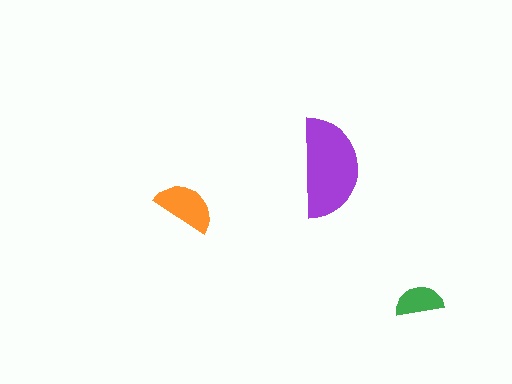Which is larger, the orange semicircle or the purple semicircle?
The purple one.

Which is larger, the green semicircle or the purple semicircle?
The purple one.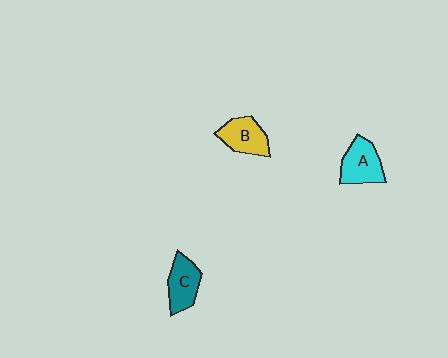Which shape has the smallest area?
Shape C (teal).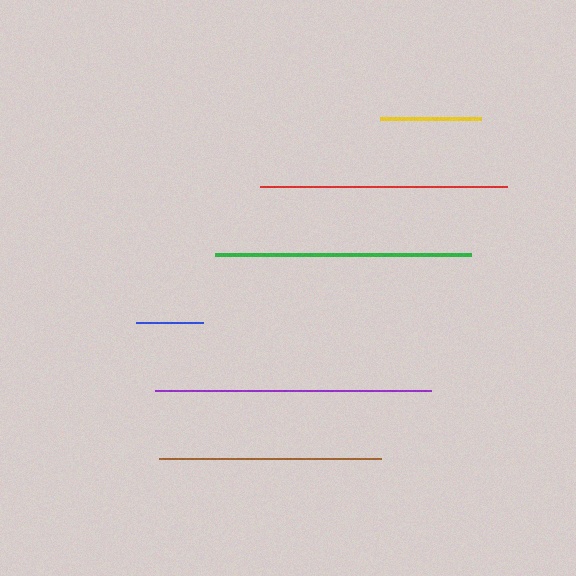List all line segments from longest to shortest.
From longest to shortest: purple, green, red, brown, yellow, blue.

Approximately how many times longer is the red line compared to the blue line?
The red line is approximately 3.7 times the length of the blue line.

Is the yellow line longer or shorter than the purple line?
The purple line is longer than the yellow line.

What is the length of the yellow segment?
The yellow segment is approximately 102 pixels long.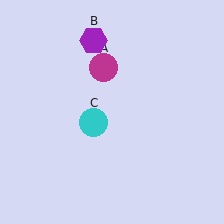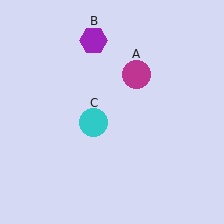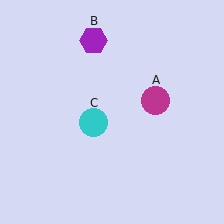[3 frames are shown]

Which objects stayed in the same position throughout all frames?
Purple hexagon (object B) and cyan circle (object C) remained stationary.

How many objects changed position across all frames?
1 object changed position: magenta circle (object A).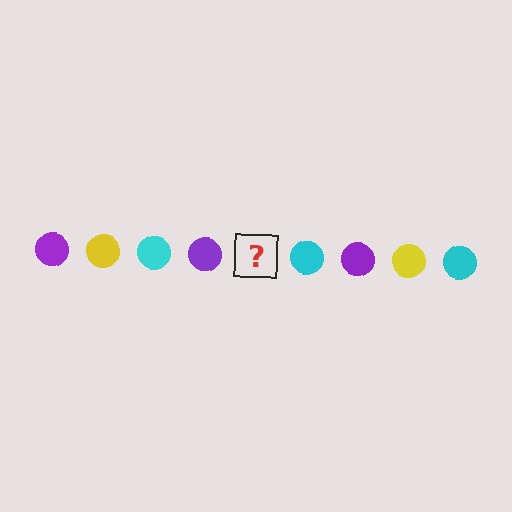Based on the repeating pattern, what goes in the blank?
The blank should be a yellow circle.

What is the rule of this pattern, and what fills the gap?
The rule is that the pattern cycles through purple, yellow, cyan circles. The gap should be filled with a yellow circle.